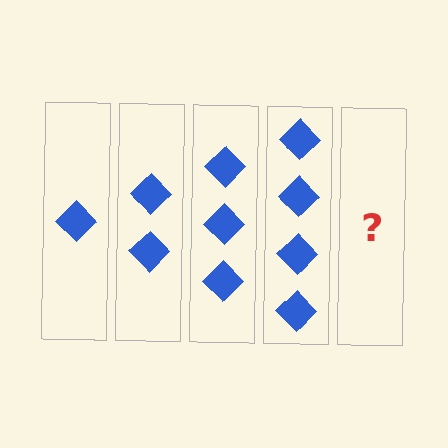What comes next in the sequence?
The next element should be 5 diamonds.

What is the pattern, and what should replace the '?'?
The pattern is that each step adds one more diamond. The '?' should be 5 diamonds.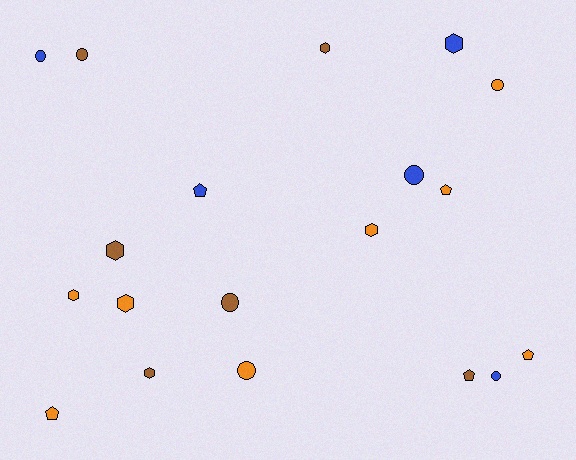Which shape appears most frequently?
Circle, with 7 objects.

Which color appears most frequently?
Orange, with 8 objects.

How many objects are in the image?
There are 19 objects.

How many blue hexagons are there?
There is 1 blue hexagon.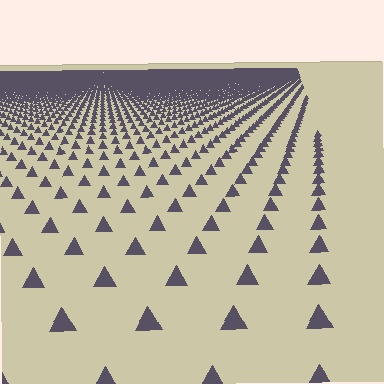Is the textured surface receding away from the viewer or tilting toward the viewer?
The surface is receding away from the viewer. Texture elements get smaller and denser toward the top.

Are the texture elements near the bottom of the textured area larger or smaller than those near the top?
Larger. Near the bottom, elements are closer to the viewer and appear at a bigger on-screen size.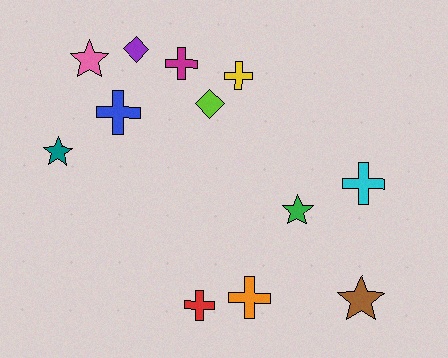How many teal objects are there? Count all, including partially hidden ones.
There is 1 teal object.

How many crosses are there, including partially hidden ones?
There are 6 crosses.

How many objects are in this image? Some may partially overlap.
There are 12 objects.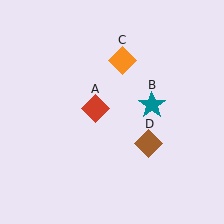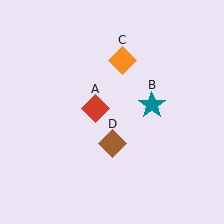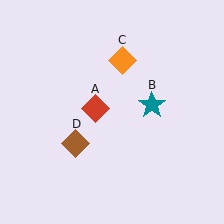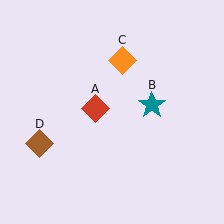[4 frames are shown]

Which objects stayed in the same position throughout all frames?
Red diamond (object A) and teal star (object B) and orange diamond (object C) remained stationary.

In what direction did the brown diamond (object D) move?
The brown diamond (object D) moved left.